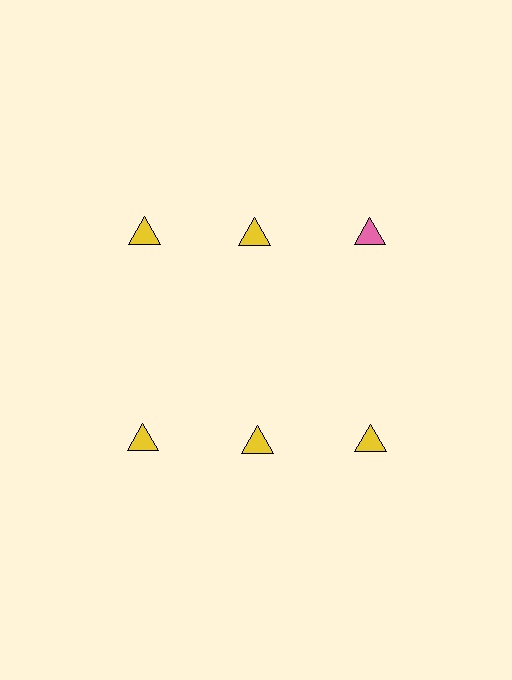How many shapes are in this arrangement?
There are 6 shapes arranged in a grid pattern.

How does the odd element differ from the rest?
It has a different color: pink instead of yellow.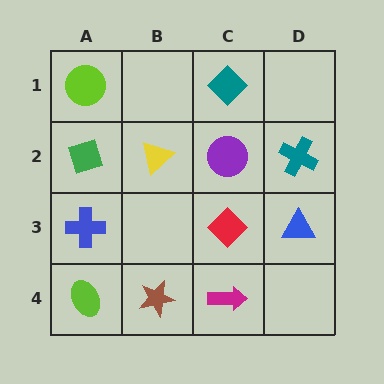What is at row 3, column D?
A blue triangle.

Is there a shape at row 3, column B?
No, that cell is empty.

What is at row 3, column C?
A red diamond.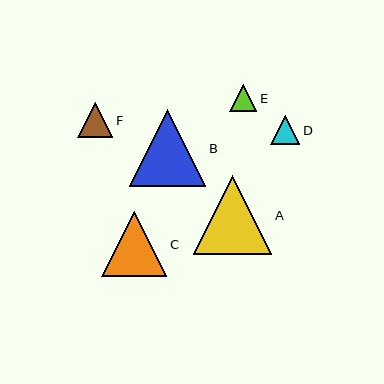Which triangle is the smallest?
Triangle E is the smallest with a size of approximately 27 pixels.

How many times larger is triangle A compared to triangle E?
Triangle A is approximately 2.9 times the size of triangle E.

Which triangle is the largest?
Triangle A is the largest with a size of approximately 78 pixels.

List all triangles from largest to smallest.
From largest to smallest: A, B, C, F, D, E.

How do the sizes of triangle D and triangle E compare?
Triangle D and triangle E are approximately the same size.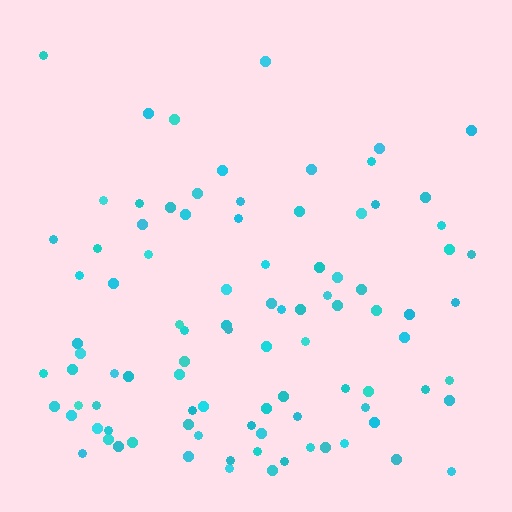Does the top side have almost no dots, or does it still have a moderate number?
Still a moderate number, just noticeably fewer than the bottom.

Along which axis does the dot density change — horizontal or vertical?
Vertical.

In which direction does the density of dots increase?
From top to bottom, with the bottom side densest.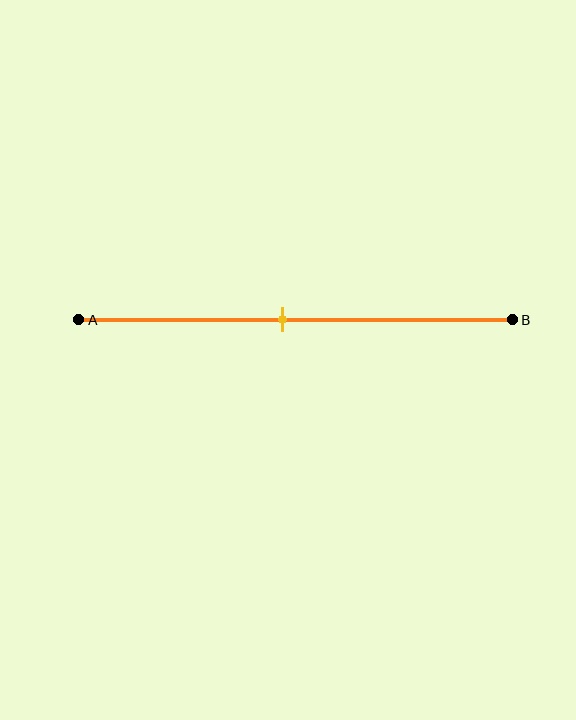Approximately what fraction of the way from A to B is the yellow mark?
The yellow mark is approximately 45% of the way from A to B.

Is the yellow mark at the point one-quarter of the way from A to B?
No, the mark is at about 45% from A, not at the 25% one-quarter point.